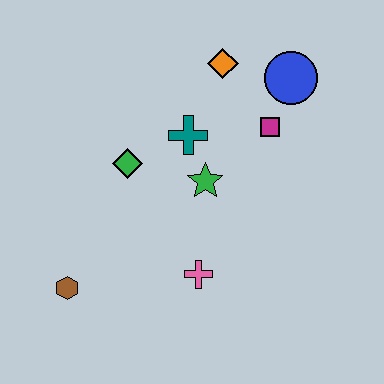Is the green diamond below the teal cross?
Yes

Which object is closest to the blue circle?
The magenta square is closest to the blue circle.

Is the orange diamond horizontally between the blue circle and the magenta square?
No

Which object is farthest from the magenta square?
The brown hexagon is farthest from the magenta square.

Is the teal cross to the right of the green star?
No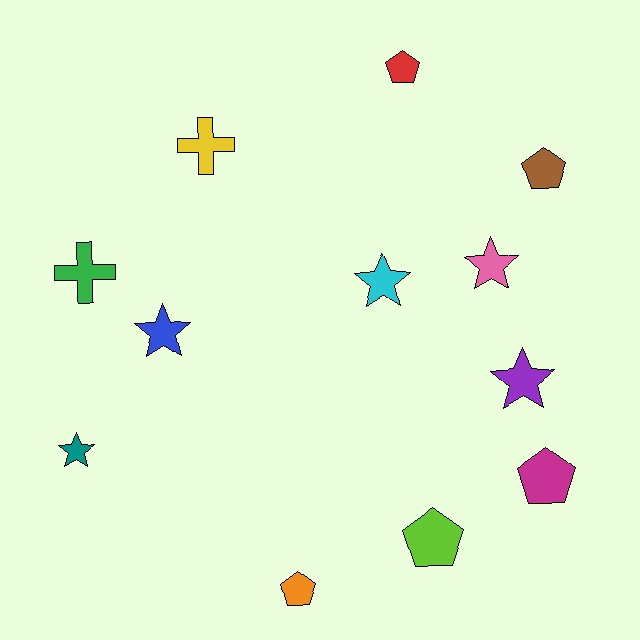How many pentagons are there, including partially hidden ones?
There are 5 pentagons.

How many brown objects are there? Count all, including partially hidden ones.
There is 1 brown object.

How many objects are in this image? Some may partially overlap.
There are 12 objects.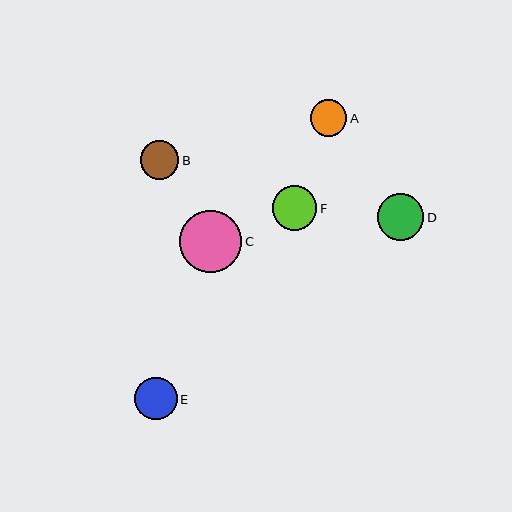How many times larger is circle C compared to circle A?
Circle C is approximately 1.7 times the size of circle A.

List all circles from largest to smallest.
From largest to smallest: C, D, F, E, B, A.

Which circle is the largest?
Circle C is the largest with a size of approximately 62 pixels.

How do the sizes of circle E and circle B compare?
Circle E and circle B are approximately the same size.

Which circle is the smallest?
Circle A is the smallest with a size of approximately 37 pixels.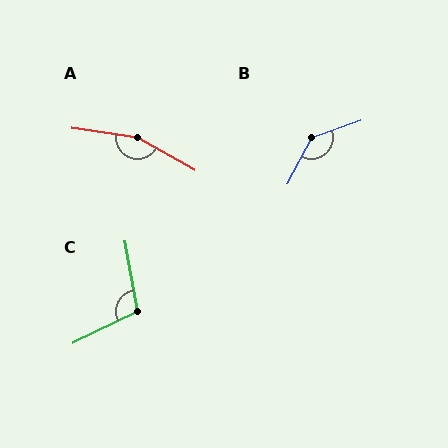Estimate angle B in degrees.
Approximately 137 degrees.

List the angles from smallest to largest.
C (106°), B (137°), A (159°).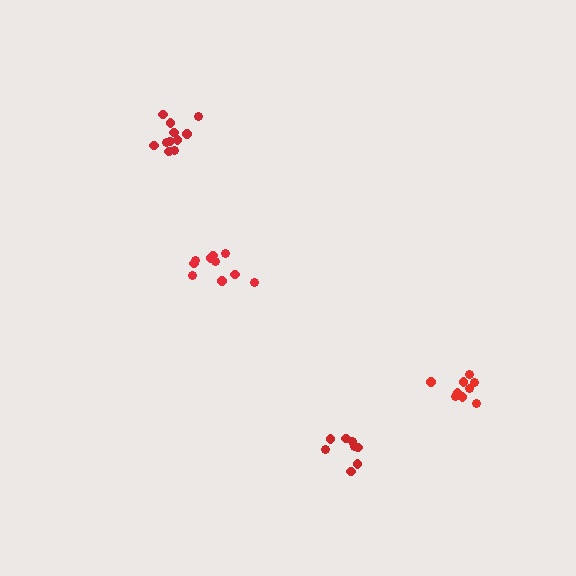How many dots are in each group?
Group 1: 9 dots, Group 2: 10 dots, Group 3: 8 dots, Group 4: 11 dots (38 total).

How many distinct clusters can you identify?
There are 4 distinct clusters.